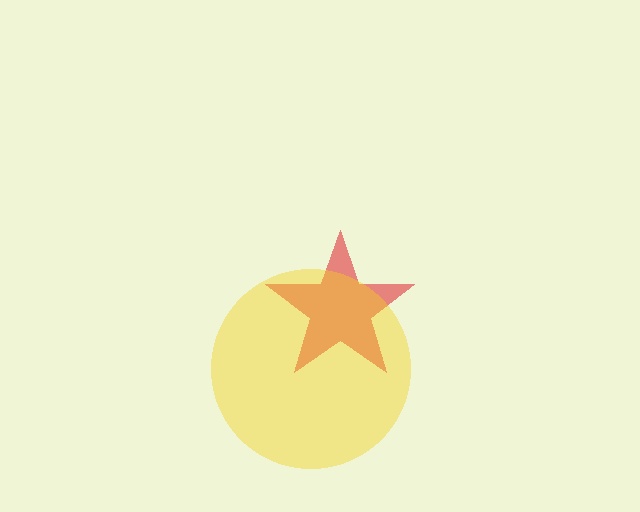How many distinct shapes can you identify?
There are 2 distinct shapes: a red star, a yellow circle.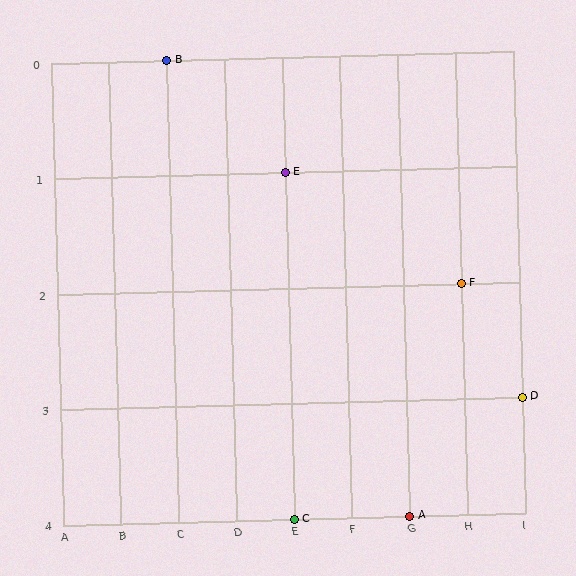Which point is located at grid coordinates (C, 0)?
Point B is at (C, 0).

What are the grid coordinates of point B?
Point B is at grid coordinates (C, 0).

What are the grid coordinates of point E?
Point E is at grid coordinates (E, 1).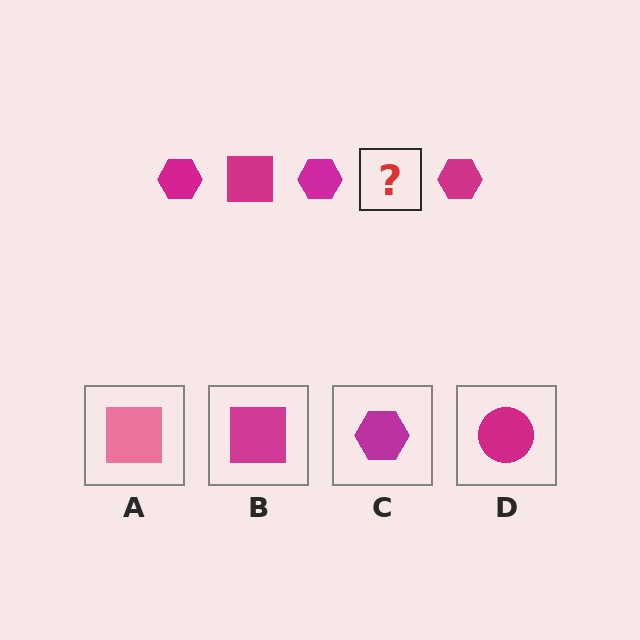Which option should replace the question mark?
Option B.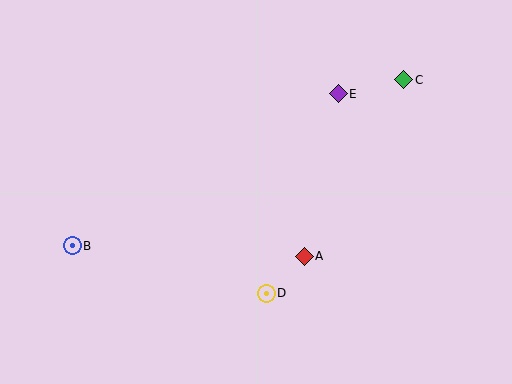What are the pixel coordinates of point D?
Point D is at (266, 293).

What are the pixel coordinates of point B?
Point B is at (72, 246).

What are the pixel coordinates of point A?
Point A is at (304, 256).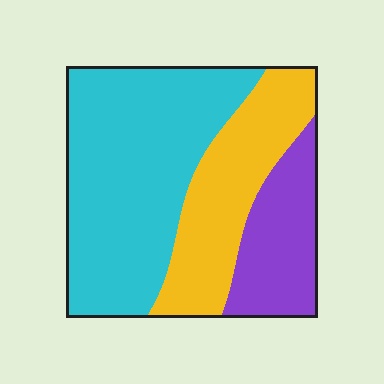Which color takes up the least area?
Purple, at roughly 20%.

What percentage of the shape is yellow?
Yellow takes up about one quarter (1/4) of the shape.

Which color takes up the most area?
Cyan, at roughly 50%.